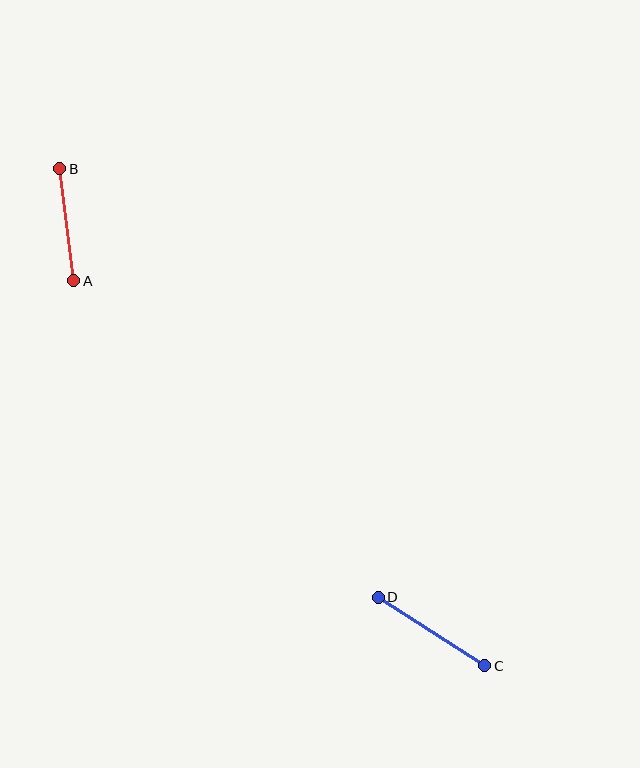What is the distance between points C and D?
The distance is approximately 127 pixels.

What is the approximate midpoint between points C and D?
The midpoint is at approximately (431, 631) pixels.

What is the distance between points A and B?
The distance is approximately 113 pixels.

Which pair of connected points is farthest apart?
Points C and D are farthest apart.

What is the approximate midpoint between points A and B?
The midpoint is at approximately (67, 225) pixels.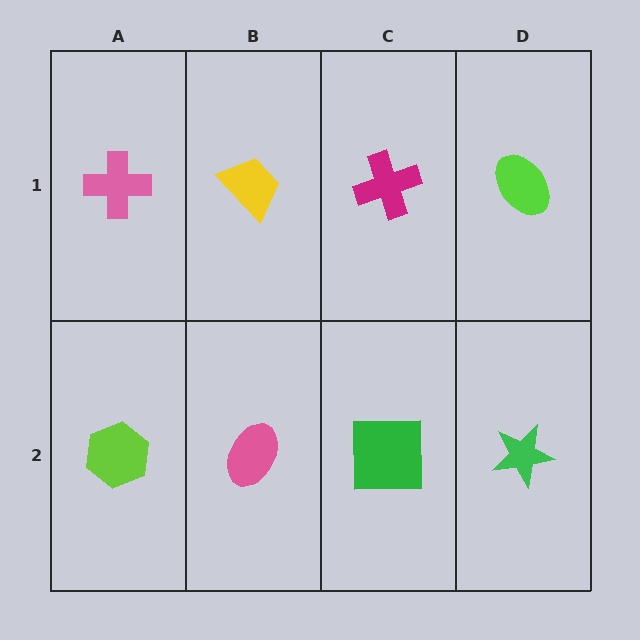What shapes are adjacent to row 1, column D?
A green star (row 2, column D), a magenta cross (row 1, column C).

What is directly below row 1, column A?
A lime hexagon.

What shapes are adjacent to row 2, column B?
A yellow trapezoid (row 1, column B), a lime hexagon (row 2, column A), a green square (row 2, column C).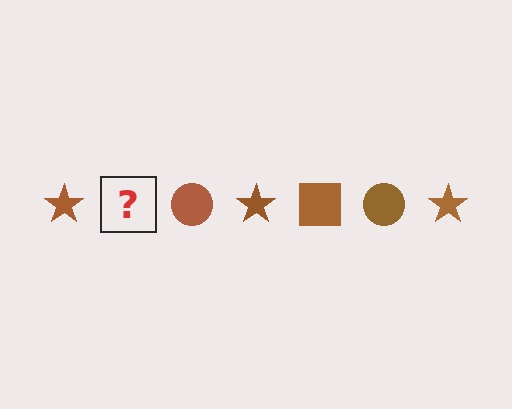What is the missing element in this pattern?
The missing element is a brown square.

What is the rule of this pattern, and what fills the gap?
The rule is that the pattern cycles through star, square, circle shapes in brown. The gap should be filled with a brown square.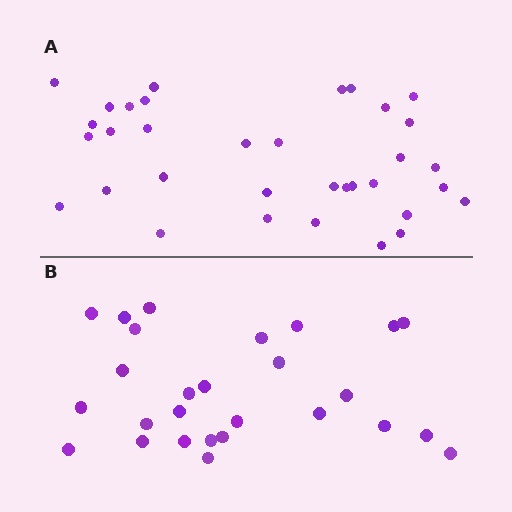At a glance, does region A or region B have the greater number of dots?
Region A (the top region) has more dots.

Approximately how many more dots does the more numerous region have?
Region A has roughly 8 or so more dots than region B.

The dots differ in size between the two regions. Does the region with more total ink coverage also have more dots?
No. Region B has more total ink coverage because its dots are larger, but region A actually contains more individual dots. Total area can be misleading — the number of items is what matters here.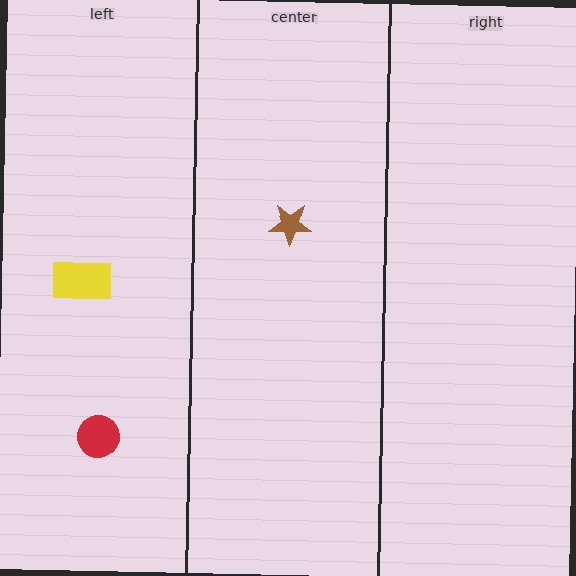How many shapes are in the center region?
1.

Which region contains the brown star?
The center region.